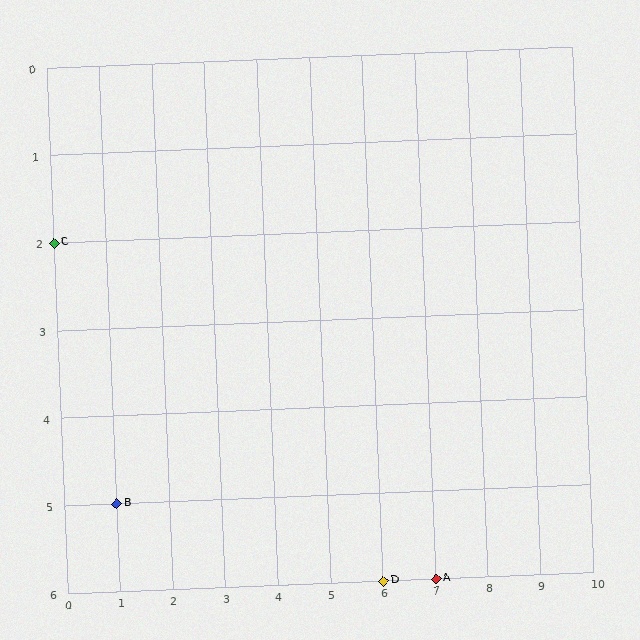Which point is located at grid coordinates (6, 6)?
Point D is at (6, 6).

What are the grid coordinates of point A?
Point A is at grid coordinates (7, 6).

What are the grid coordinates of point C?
Point C is at grid coordinates (0, 2).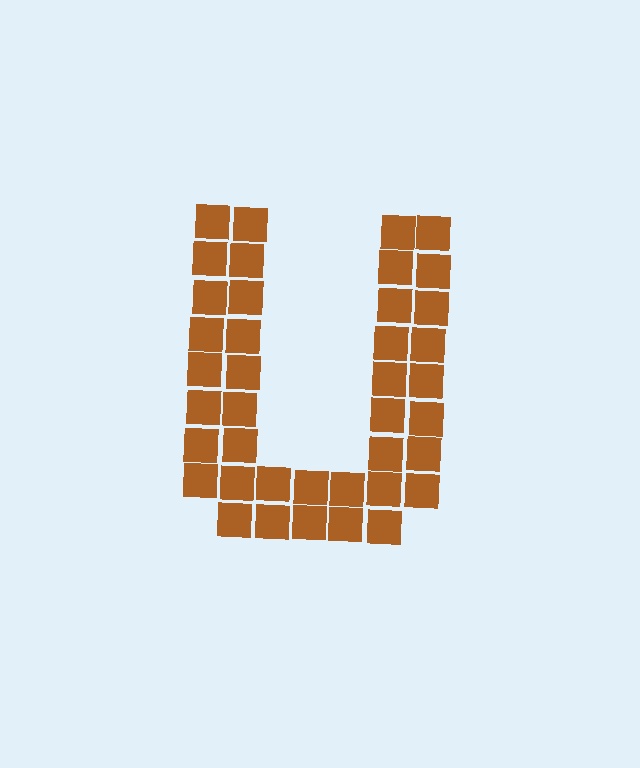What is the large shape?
The large shape is the letter U.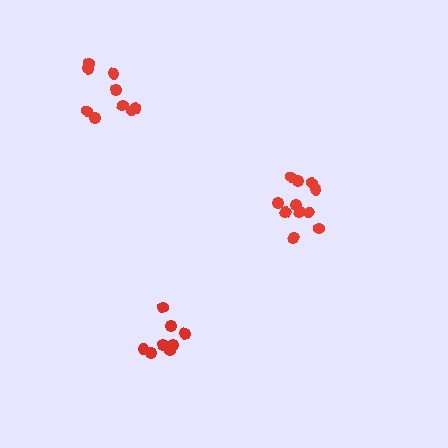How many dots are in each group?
Group 1: 11 dots, Group 2: 9 dots, Group 3: 8 dots (28 total).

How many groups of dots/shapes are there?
There are 3 groups.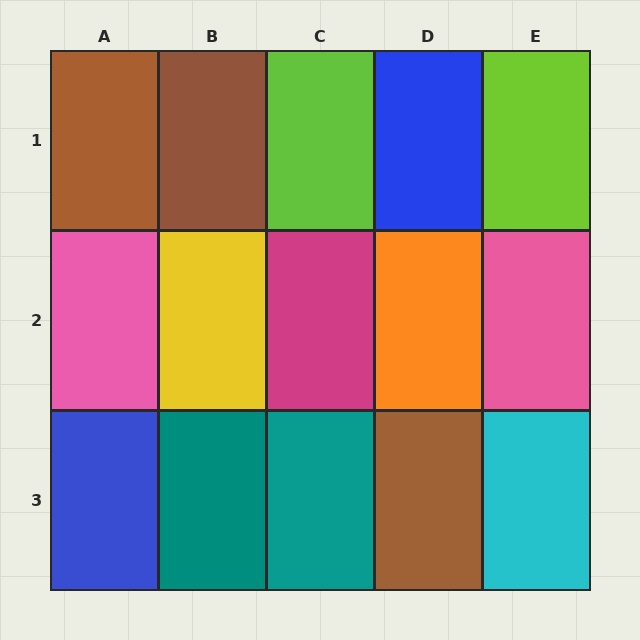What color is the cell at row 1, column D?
Blue.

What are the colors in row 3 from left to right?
Blue, teal, teal, brown, cyan.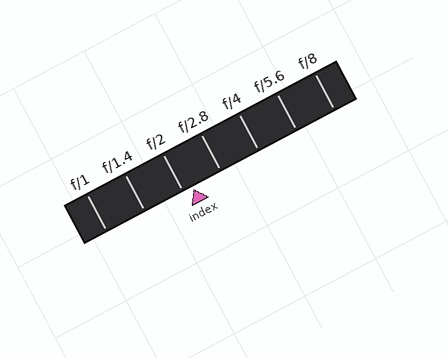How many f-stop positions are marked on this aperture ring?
There are 7 f-stop positions marked.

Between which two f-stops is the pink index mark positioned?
The index mark is between f/2 and f/2.8.